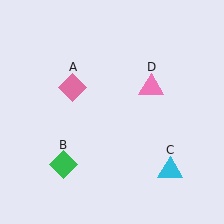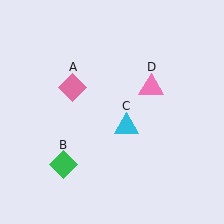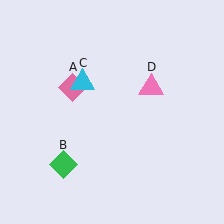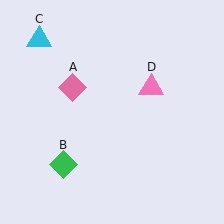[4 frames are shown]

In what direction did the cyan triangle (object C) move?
The cyan triangle (object C) moved up and to the left.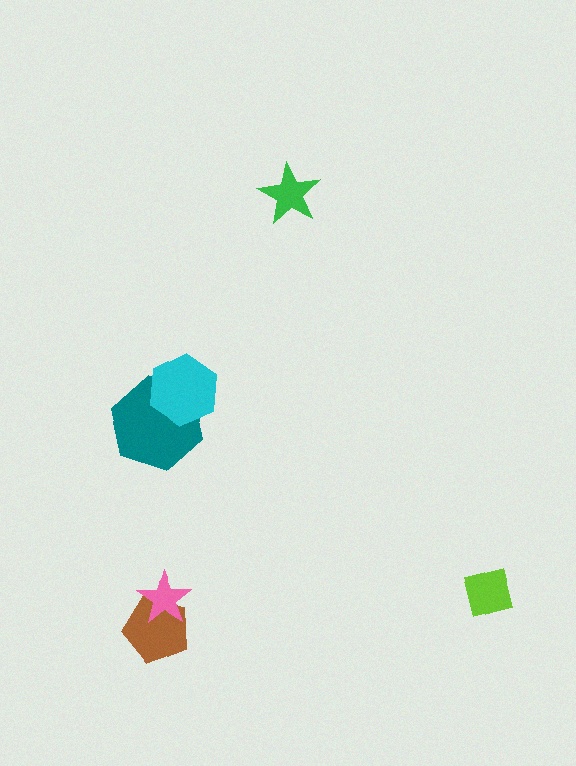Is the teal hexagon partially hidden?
Yes, it is partially covered by another shape.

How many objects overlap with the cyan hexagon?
1 object overlaps with the cyan hexagon.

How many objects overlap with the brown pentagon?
1 object overlaps with the brown pentagon.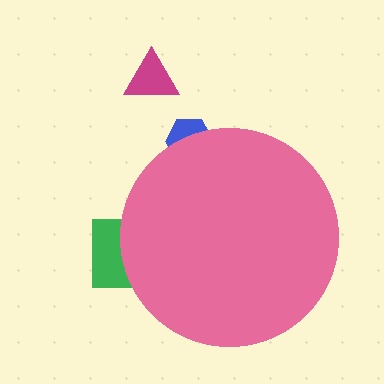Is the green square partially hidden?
Yes, the green square is partially hidden behind the pink circle.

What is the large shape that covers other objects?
A pink circle.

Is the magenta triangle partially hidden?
No, the magenta triangle is fully visible.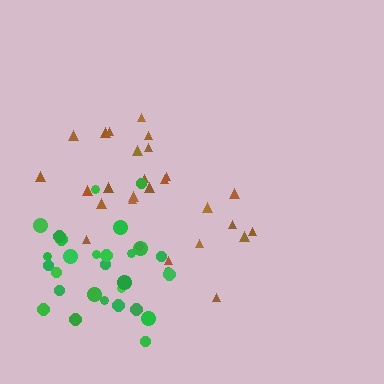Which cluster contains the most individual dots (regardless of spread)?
Green (30).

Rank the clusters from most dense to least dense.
green, brown.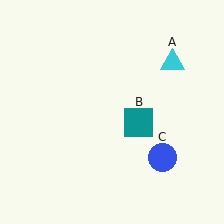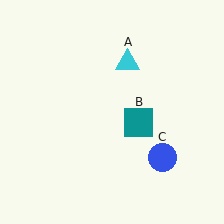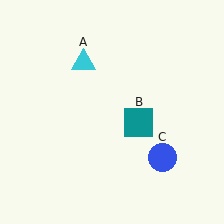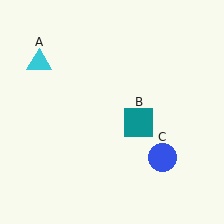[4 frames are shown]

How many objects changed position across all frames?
1 object changed position: cyan triangle (object A).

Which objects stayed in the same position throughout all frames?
Teal square (object B) and blue circle (object C) remained stationary.